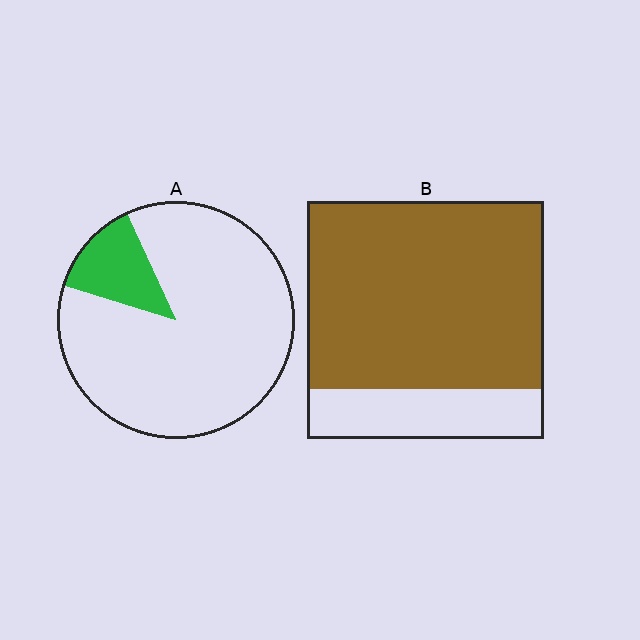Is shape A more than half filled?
No.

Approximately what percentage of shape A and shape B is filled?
A is approximately 15% and B is approximately 80%.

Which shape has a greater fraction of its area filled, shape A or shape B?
Shape B.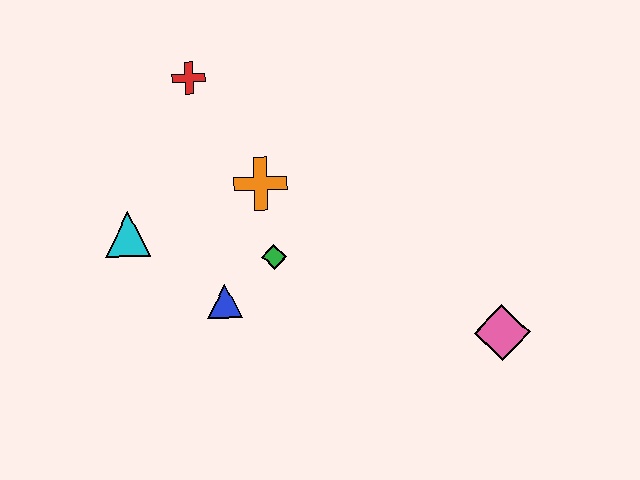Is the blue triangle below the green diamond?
Yes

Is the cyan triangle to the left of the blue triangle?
Yes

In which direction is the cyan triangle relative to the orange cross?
The cyan triangle is to the left of the orange cross.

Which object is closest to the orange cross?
The green diamond is closest to the orange cross.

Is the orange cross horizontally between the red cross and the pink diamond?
Yes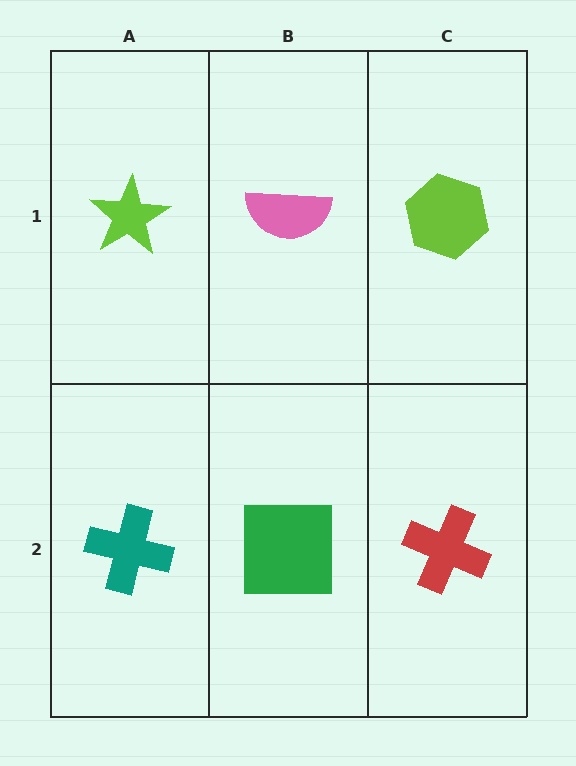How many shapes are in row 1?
3 shapes.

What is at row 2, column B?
A green square.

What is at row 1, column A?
A lime star.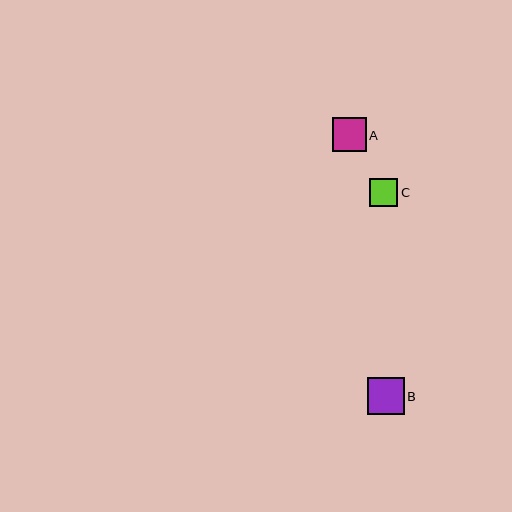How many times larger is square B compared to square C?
Square B is approximately 1.3 times the size of square C.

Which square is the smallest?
Square C is the smallest with a size of approximately 28 pixels.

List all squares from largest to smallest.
From largest to smallest: B, A, C.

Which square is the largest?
Square B is the largest with a size of approximately 37 pixels.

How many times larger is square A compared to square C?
Square A is approximately 1.2 times the size of square C.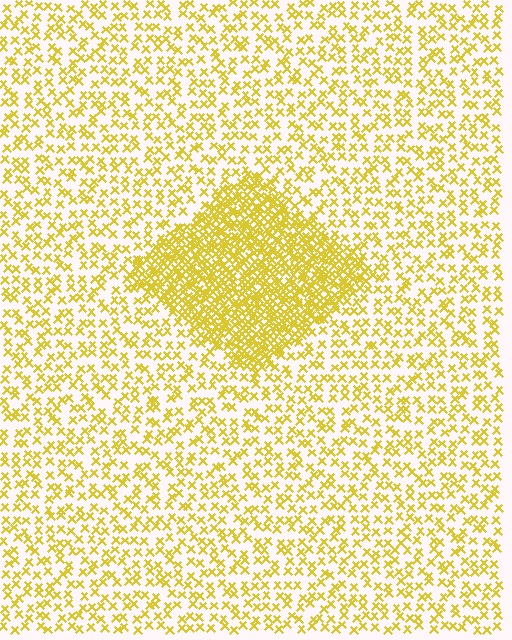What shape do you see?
I see a diamond.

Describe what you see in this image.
The image contains small yellow elements arranged at two different densities. A diamond-shaped region is visible where the elements are more densely packed than the surrounding area.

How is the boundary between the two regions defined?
The boundary is defined by a change in element density (approximately 2.7x ratio). All elements are the same color, size, and shape.